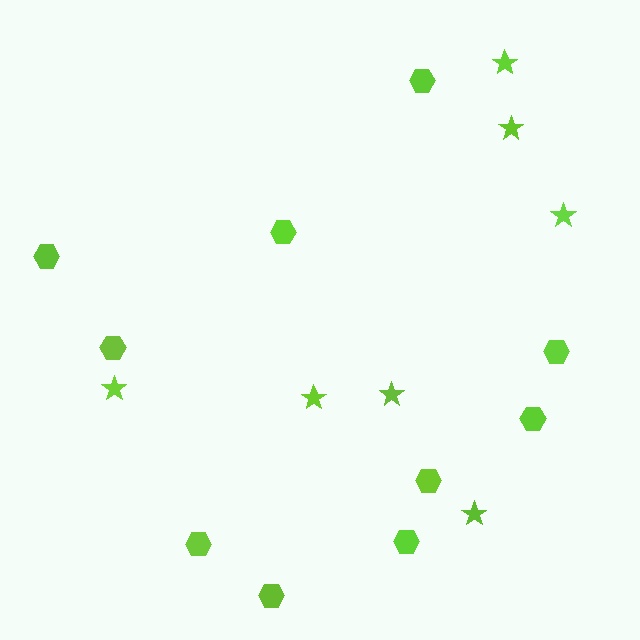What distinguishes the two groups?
There are 2 groups: one group of hexagons (10) and one group of stars (7).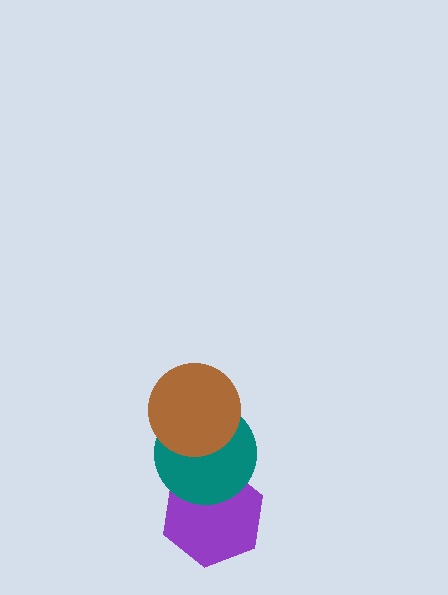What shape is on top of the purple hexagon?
The teal circle is on top of the purple hexagon.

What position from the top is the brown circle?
The brown circle is 1st from the top.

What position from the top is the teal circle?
The teal circle is 2nd from the top.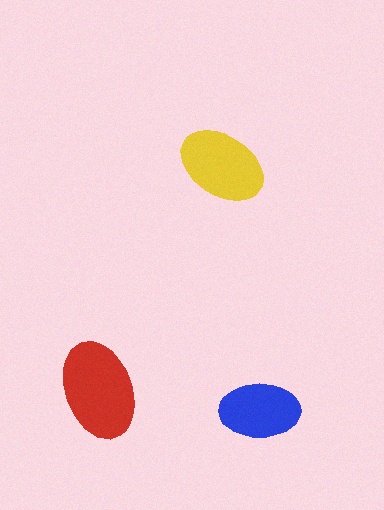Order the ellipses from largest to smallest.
the red one, the yellow one, the blue one.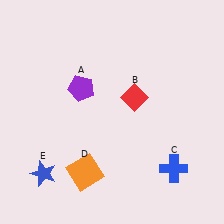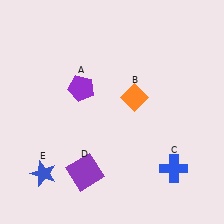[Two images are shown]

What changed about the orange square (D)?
In Image 1, D is orange. In Image 2, it changed to purple.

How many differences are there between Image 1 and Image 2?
There are 2 differences between the two images.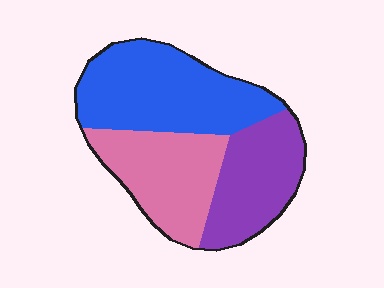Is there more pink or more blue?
Blue.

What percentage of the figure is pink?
Pink takes up about one third (1/3) of the figure.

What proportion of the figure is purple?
Purple takes up about one quarter (1/4) of the figure.